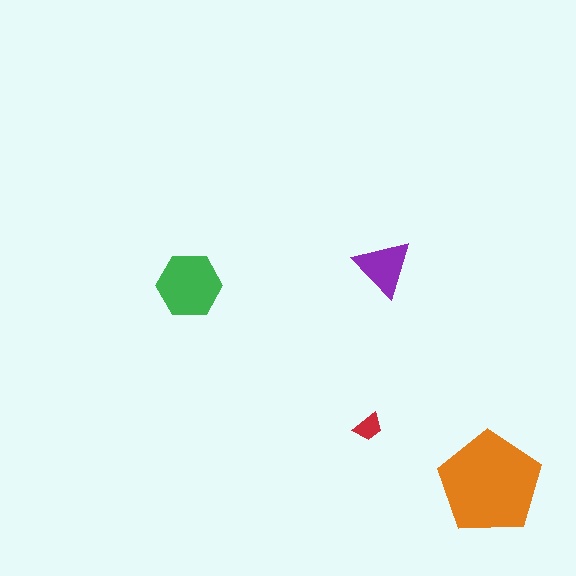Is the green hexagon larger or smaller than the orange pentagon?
Smaller.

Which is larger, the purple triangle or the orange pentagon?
The orange pentagon.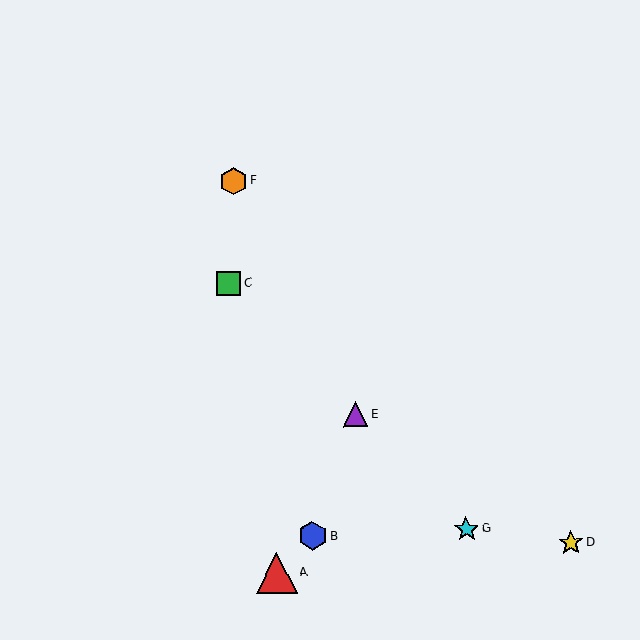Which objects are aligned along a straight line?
Objects C, E, G are aligned along a straight line.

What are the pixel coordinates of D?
Object D is at (571, 543).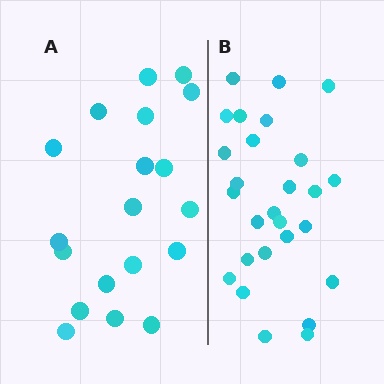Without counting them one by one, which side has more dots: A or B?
Region B (the right region) has more dots.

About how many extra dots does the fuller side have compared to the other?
Region B has roughly 8 or so more dots than region A.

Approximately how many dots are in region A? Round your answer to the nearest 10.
About 20 dots. (The exact count is 19, which rounds to 20.)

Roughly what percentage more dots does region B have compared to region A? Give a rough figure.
About 40% more.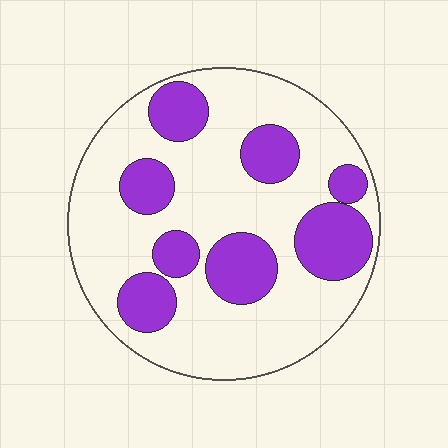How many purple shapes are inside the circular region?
8.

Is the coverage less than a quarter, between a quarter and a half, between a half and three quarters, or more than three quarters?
Between a quarter and a half.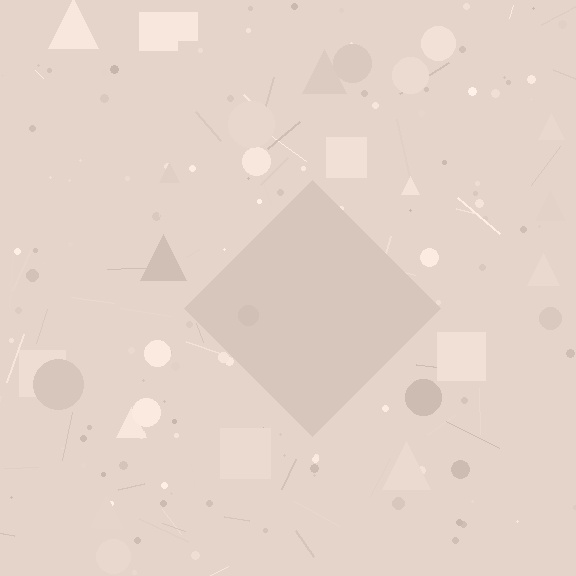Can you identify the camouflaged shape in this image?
The camouflaged shape is a diamond.